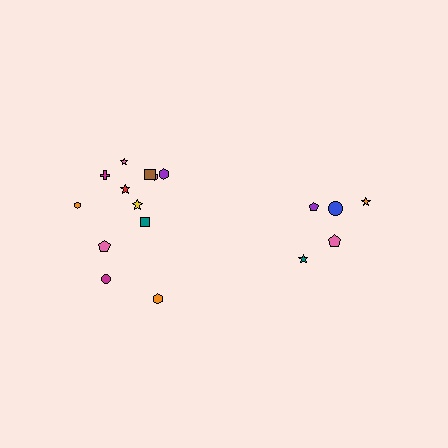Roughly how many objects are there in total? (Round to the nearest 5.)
Roughly 15 objects in total.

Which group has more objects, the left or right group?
The left group.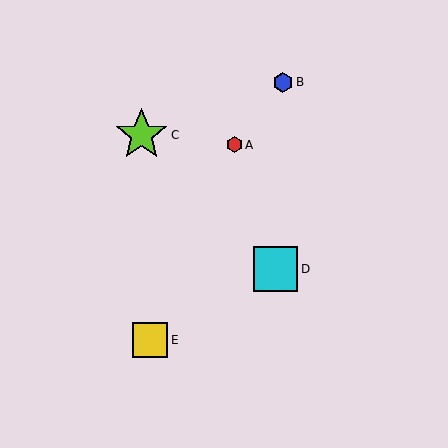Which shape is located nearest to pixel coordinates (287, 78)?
The blue hexagon (labeled B) at (283, 82) is nearest to that location.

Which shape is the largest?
The lime star (labeled C) is the largest.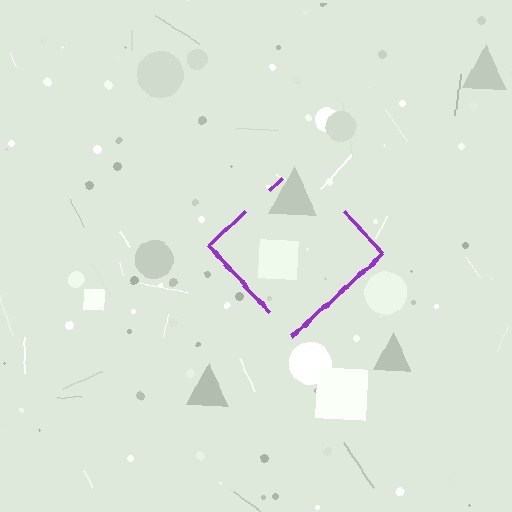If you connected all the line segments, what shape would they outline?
They would outline a diamond.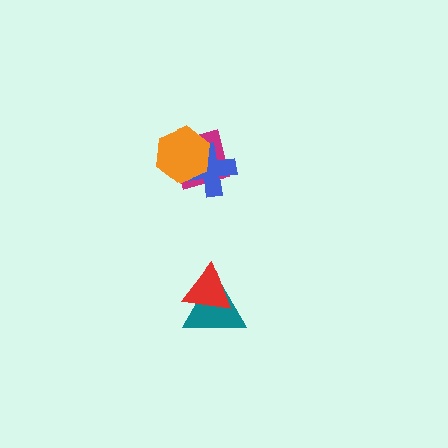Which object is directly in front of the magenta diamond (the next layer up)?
The blue cross is directly in front of the magenta diamond.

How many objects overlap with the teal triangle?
1 object overlaps with the teal triangle.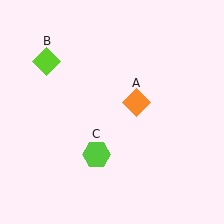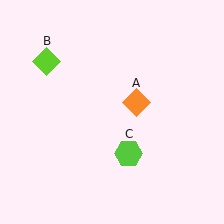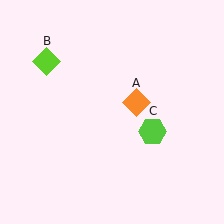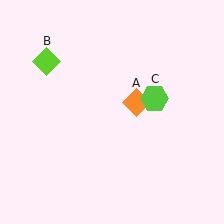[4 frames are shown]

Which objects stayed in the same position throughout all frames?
Orange diamond (object A) and lime diamond (object B) remained stationary.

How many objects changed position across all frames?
1 object changed position: lime hexagon (object C).